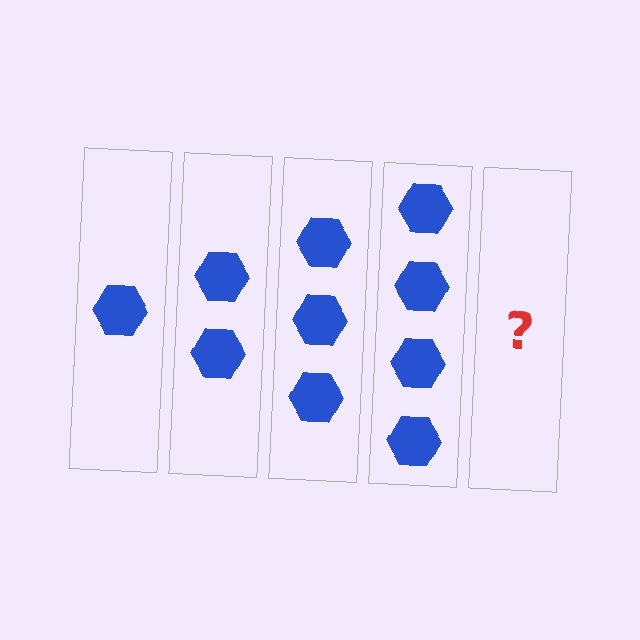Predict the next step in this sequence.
The next step is 5 hexagons.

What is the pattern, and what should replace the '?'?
The pattern is that each step adds one more hexagon. The '?' should be 5 hexagons.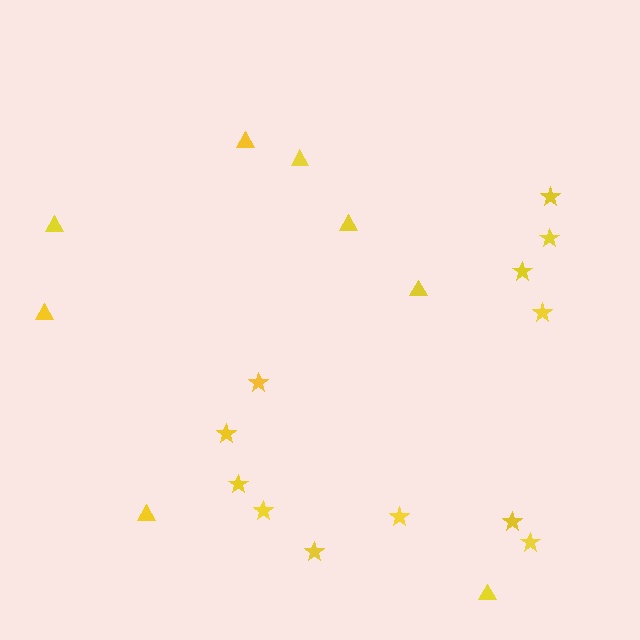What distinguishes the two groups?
There are 2 groups: one group of triangles (8) and one group of stars (12).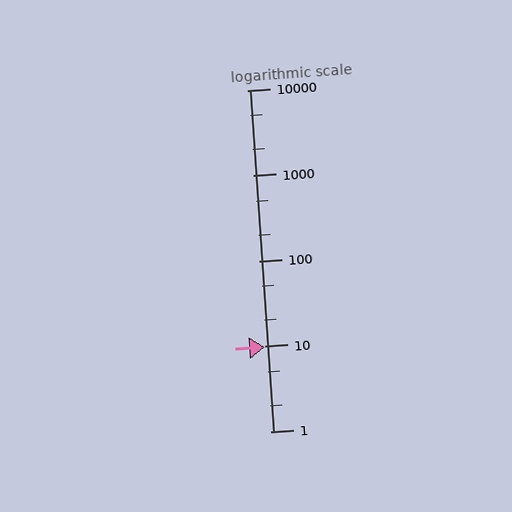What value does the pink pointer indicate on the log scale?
The pointer indicates approximately 9.7.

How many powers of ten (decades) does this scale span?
The scale spans 4 decades, from 1 to 10000.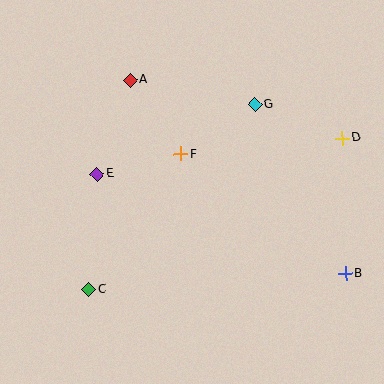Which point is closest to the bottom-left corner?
Point C is closest to the bottom-left corner.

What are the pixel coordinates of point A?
Point A is at (130, 80).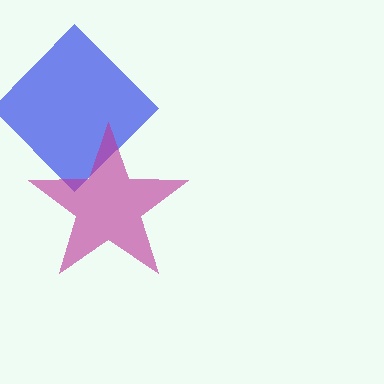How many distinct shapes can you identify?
There are 2 distinct shapes: a blue diamond, a magenta star.